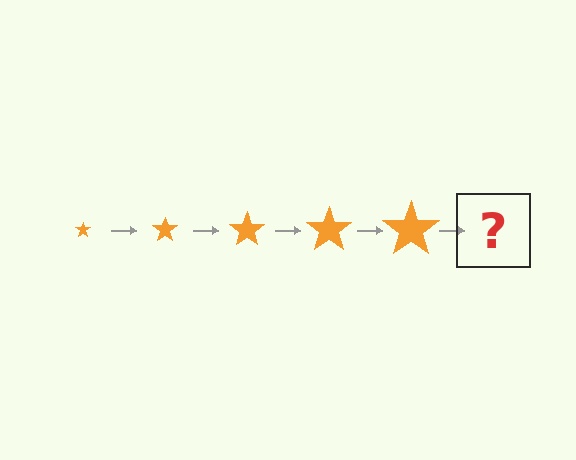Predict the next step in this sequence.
The next step is an orange star, larger than the previous one.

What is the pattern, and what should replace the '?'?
The pattern is that the star gets progressively larger each step. The '?' should be an orange star, larger than the previous one.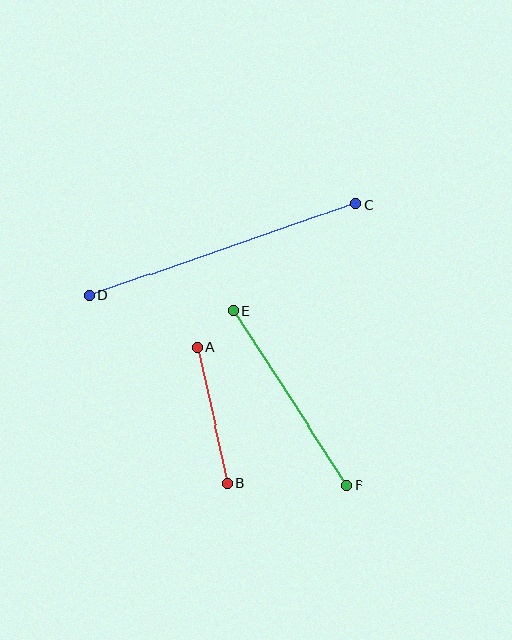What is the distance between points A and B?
The distance is approximately 139 pixels.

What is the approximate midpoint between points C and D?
The midpoint is at approximately (222, 250) pixels.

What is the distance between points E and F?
The distance is approximately 209 pixels.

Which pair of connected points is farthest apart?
Points C and D are farthest apart.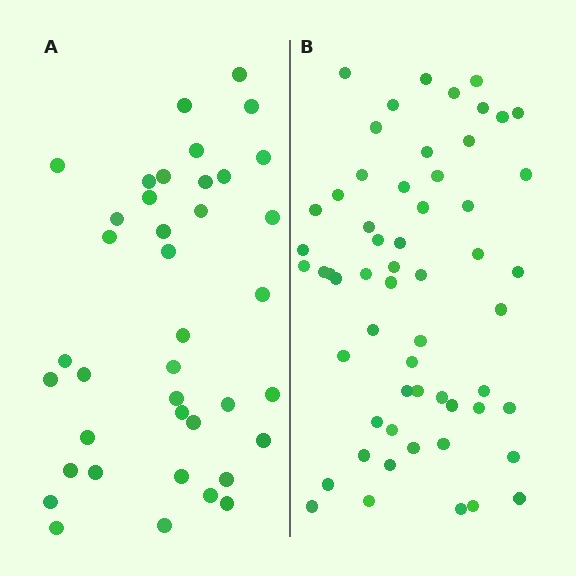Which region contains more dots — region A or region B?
Region B (the right region) has more dots.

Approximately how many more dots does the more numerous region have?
Region B has approximately 20 more dots than region A.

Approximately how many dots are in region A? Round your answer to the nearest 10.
About 40 dots. (The exact count is 39, which rounds to 40.)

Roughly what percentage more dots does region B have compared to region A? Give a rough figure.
About 50% more.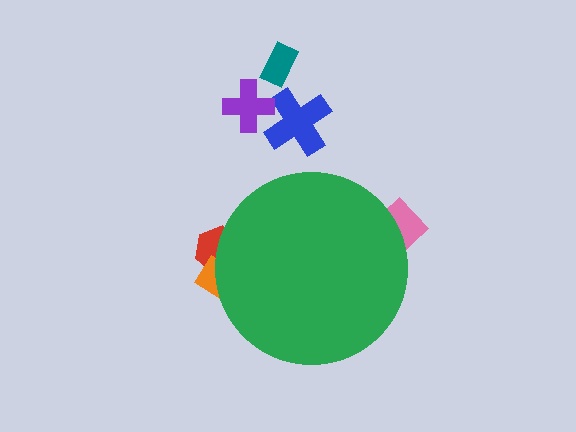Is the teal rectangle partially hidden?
No, the teal rectangle is fully visible.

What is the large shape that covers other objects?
A green circle.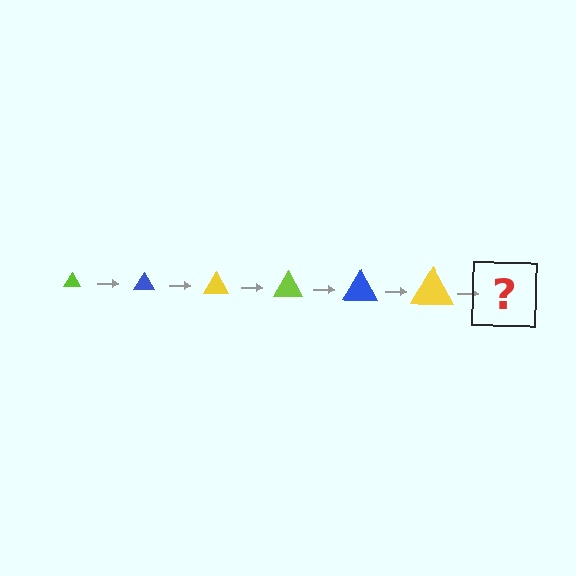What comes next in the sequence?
The next element should be a lime triangle, larger than the previous one.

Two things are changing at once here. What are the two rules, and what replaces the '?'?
The two rules are that the triangle grows larger each step and the color cycles through lime, blue, and yellow. The '?' should be a lime triangle, larger than the previous one.